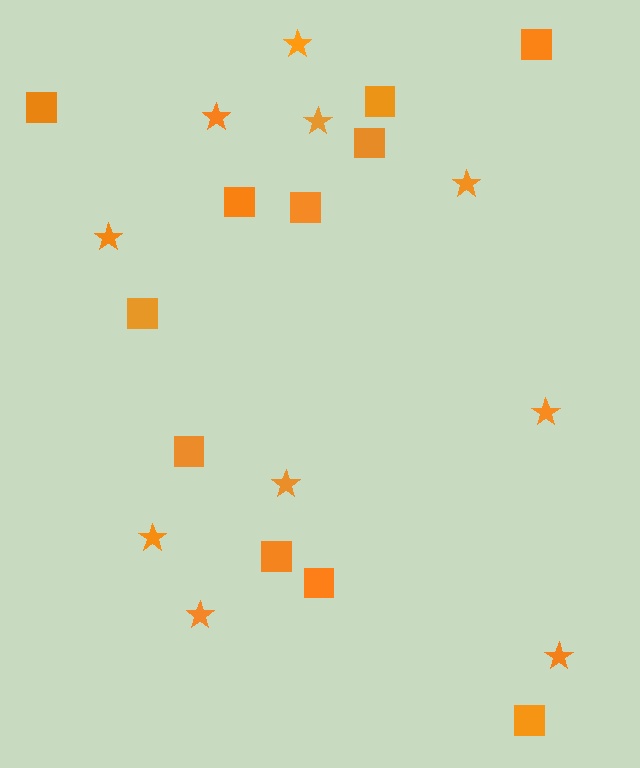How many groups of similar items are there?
There are 2 groups: one group of stars (10) and one group of squares (11).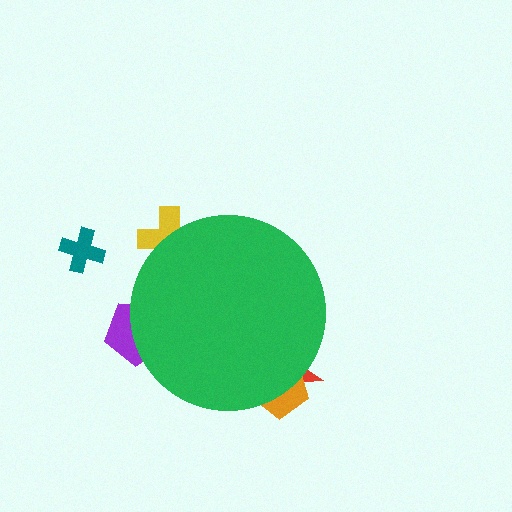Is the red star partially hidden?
Yes, the red star is partially hidden behind the green circle.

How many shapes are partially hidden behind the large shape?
4 shapes are partially hidden.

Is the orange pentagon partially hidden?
Yes, the orange pentagon is partially hidden behind the green circle.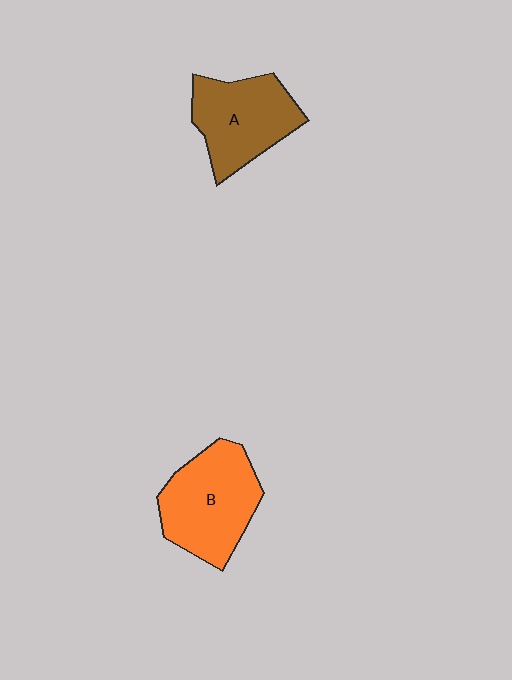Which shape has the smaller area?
Shape A (brown).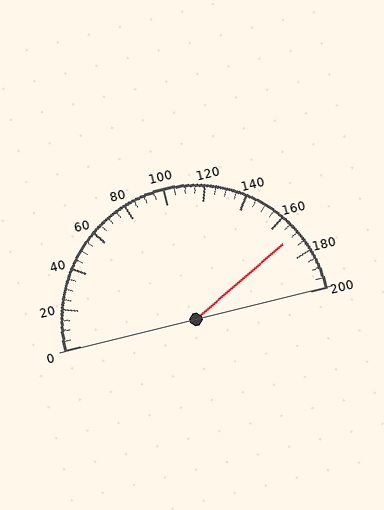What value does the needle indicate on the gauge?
The needle indicates approximately 170.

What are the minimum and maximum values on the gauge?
The gauge ranges from 0 to 200.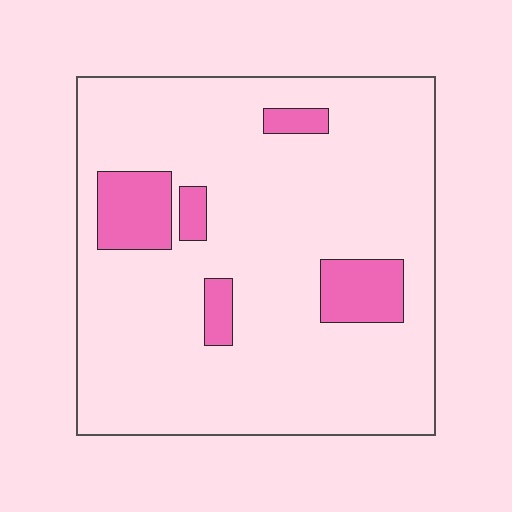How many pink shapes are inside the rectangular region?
5.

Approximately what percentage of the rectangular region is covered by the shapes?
Approximately 15%.